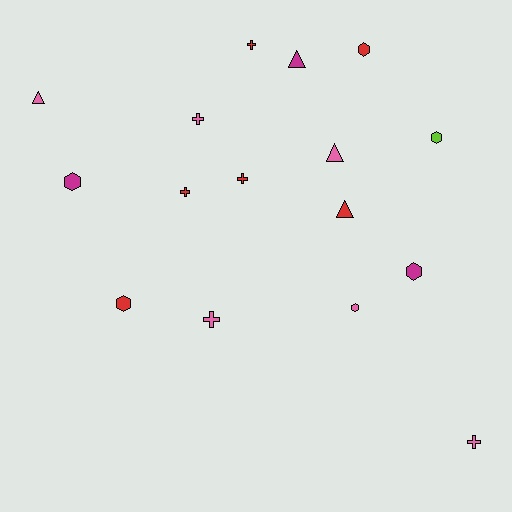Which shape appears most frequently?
Hexagon, with 6 objects.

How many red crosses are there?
There are 3 red crosses.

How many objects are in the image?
There are 16 objects.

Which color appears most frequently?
Pink, with 6 objects.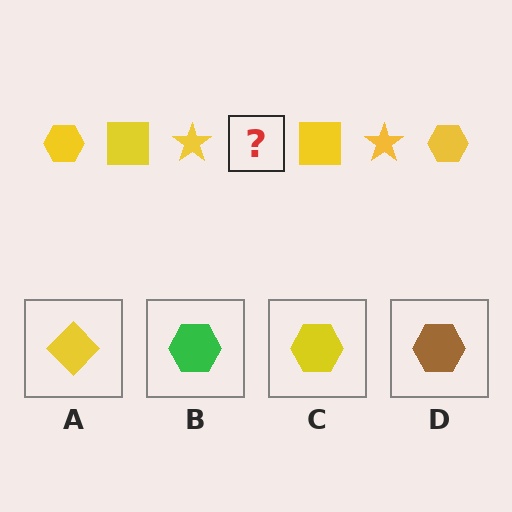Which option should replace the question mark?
Option C.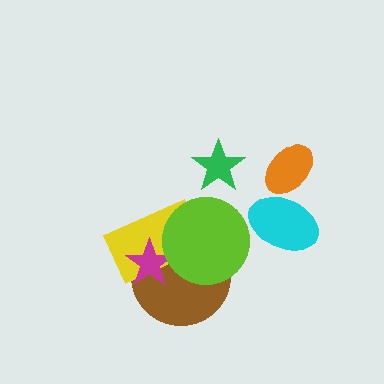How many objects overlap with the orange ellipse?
1 object overlaps with the orange ellipse.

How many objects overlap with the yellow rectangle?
3 objects overlap with the yellow rectangle.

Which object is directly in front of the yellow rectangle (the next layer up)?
The magenta star is directly in front of the yellow rectangle.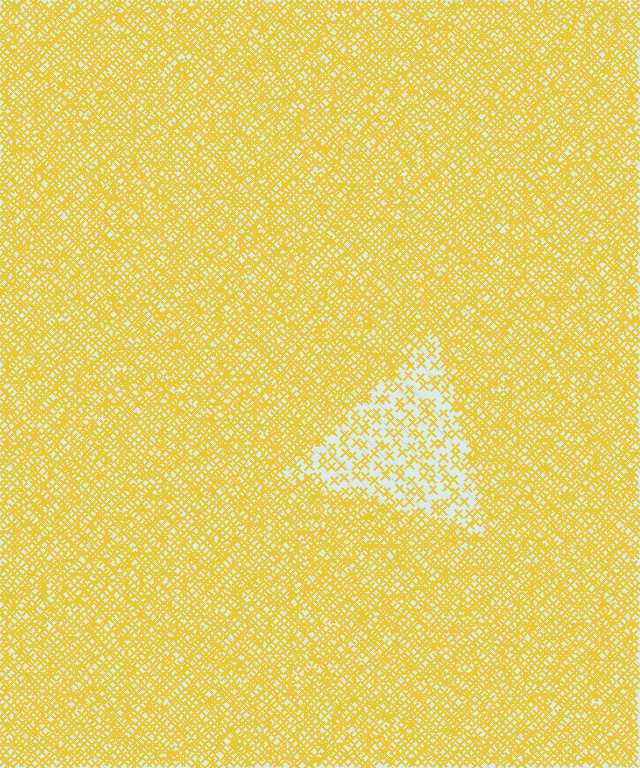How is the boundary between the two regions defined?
The boundary is defined by a change in element density (approximately 2.5x ratio). All elements are the same color, size, and shape.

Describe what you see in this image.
The image contains small yellow elements arranged at two different densities. A triangle-shaped region is visible where the elements are less densely packed than the surrounding area.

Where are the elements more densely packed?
The elements are more densely packed outside the triangle boundary.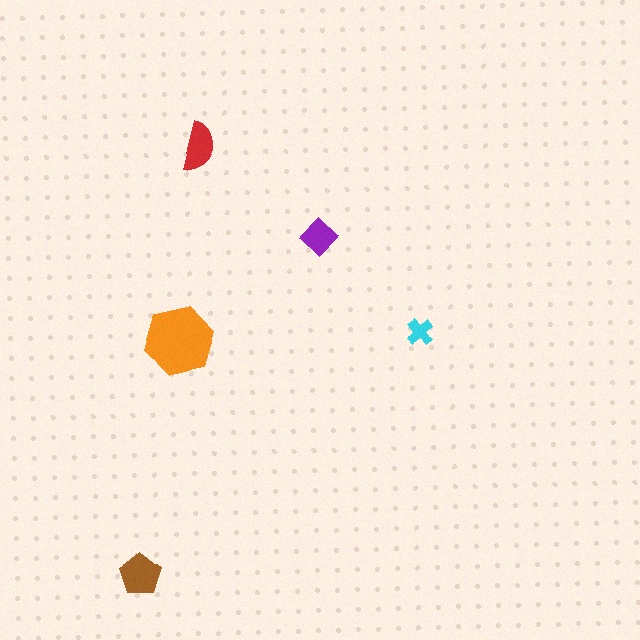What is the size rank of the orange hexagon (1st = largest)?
1st.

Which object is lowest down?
The brown pentagon is bottommost.